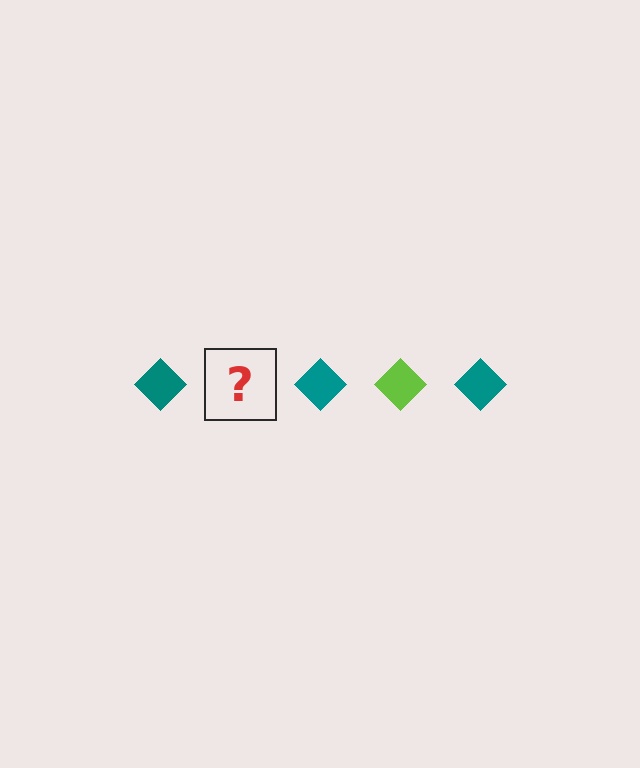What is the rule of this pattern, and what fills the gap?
The rule is that the pattern cycles through teal, lime diamonds. The gap should be filled with a lime diamond.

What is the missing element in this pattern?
The missing element is a lime diamond.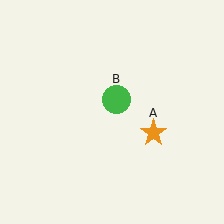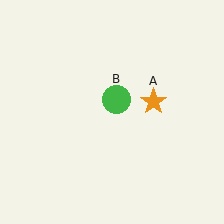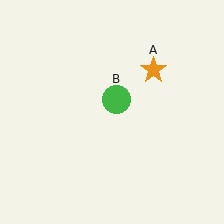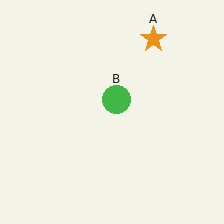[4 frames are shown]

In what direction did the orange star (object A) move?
The orange star (object A) moved up.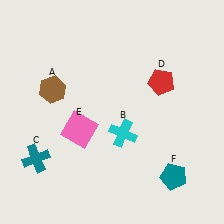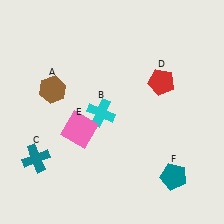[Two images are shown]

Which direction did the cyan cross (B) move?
The cyan cross (B) moved left.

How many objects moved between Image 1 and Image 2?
1 object moved between the two images.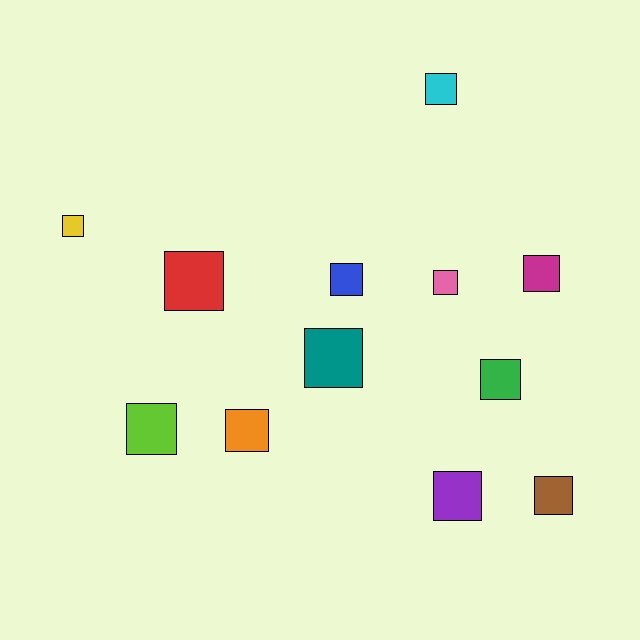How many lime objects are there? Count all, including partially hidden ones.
There is 1 lime object.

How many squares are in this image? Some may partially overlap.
There are 12 squares.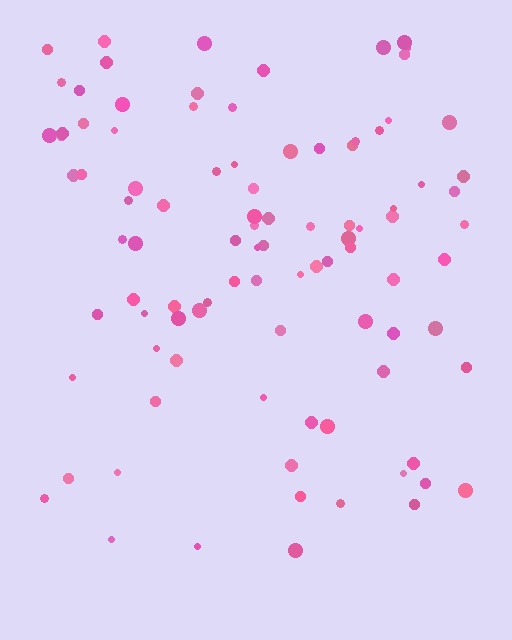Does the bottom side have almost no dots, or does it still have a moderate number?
Still a moderate number, just noticeably fewer than the top.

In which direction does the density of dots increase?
From bottom to top, with the top side densest.